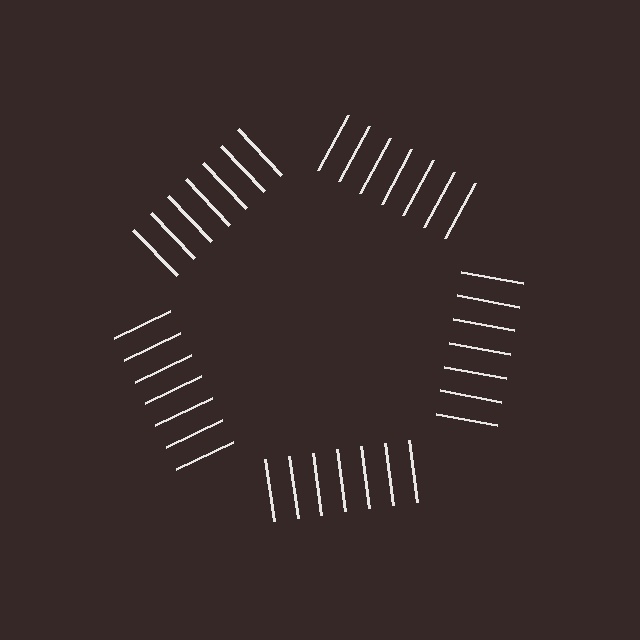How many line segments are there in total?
35 — 7 along each of the 5 edges.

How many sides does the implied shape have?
5 sides — the line-ends trace a pentagon.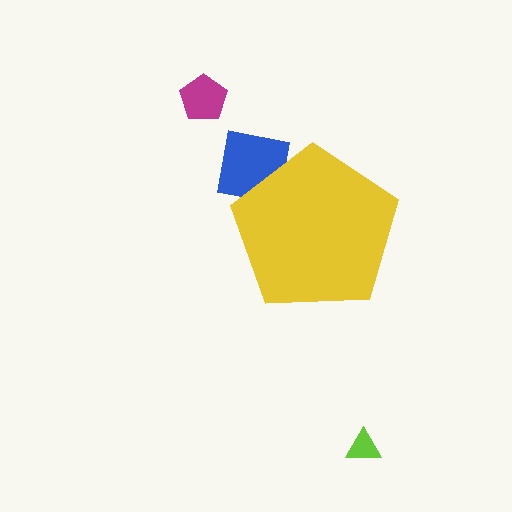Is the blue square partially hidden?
Yes, the blue square is partially hidden behind the yellow pentagon.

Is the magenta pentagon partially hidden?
No, the magenta pentagon is fully visible.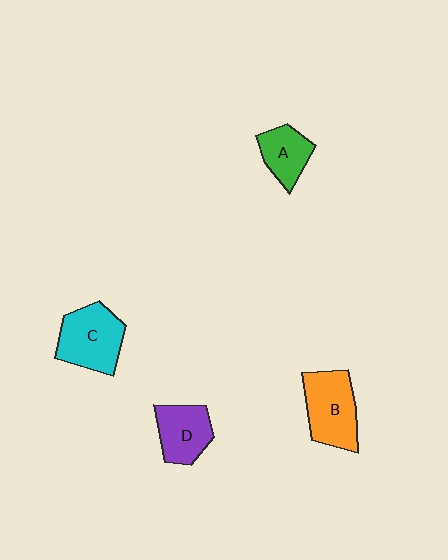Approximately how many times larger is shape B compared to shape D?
Approximately 1.3 times.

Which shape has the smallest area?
Shape A (green).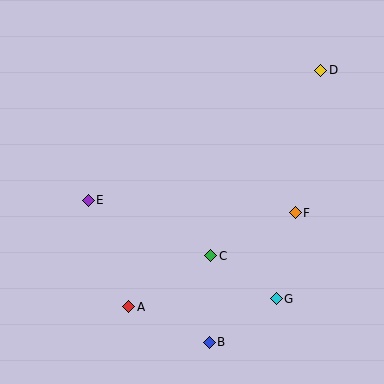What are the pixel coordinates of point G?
Point G is at (276, 299).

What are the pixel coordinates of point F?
Point F is at (295, 213).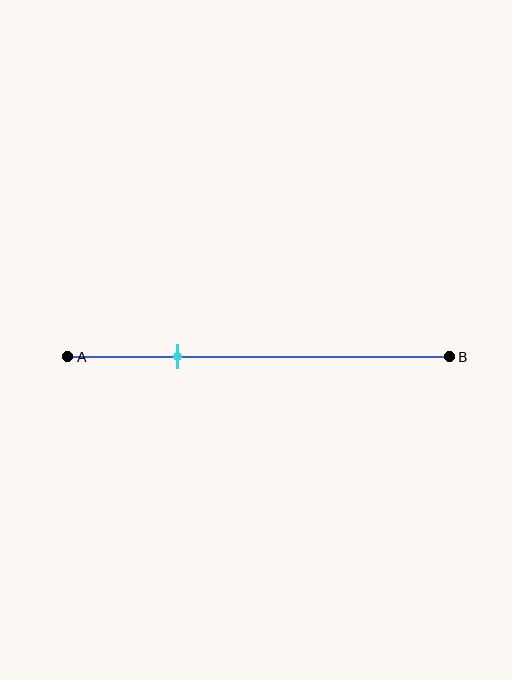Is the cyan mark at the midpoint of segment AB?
No, the mark is at about 30% from A, not at the 50% midpoint.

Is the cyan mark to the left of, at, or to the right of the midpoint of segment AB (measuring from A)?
The cyan mark is to the left of the midpoint of segment AB.